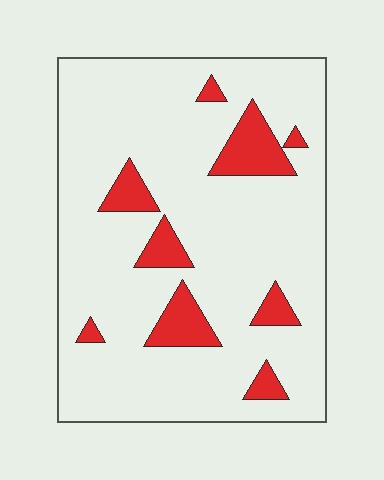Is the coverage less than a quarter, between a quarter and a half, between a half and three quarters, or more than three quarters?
Less than a quarter.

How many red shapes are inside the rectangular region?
9.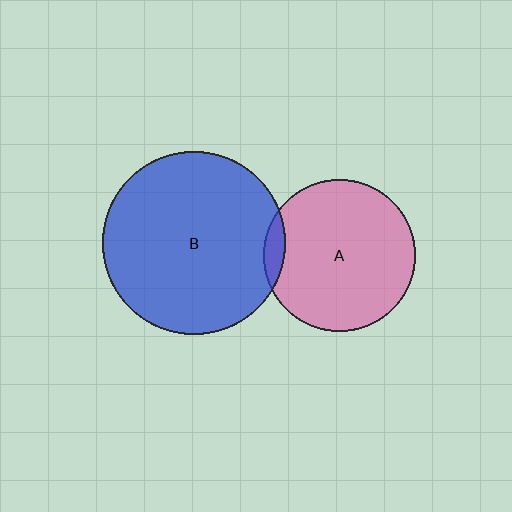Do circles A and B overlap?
Yes.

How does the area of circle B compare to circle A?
Approximately 1.4 times.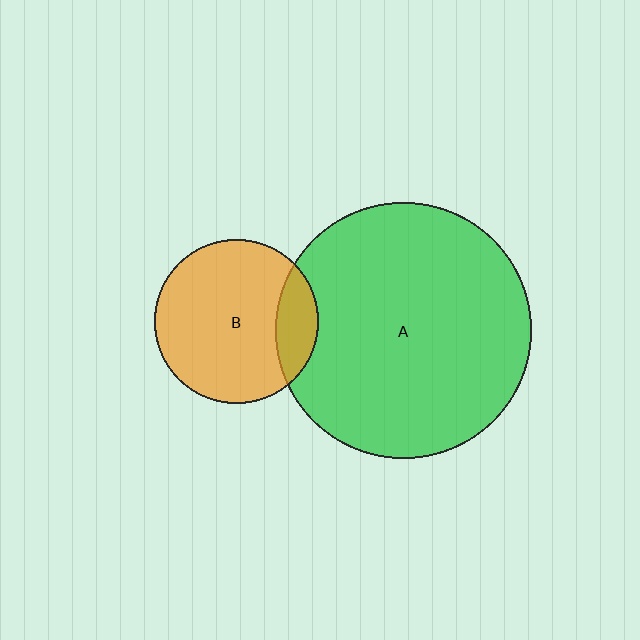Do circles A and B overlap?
Yes.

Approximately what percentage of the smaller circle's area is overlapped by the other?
Approximately 15%.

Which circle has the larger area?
Circle A (green).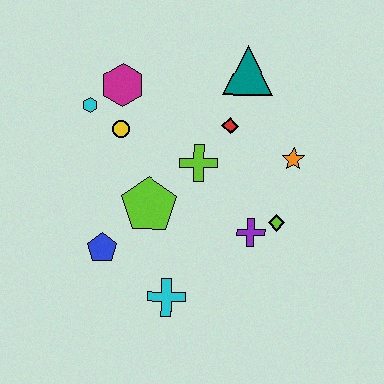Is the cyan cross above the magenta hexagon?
No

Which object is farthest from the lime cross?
The cyan cross is farthest from the lime cross.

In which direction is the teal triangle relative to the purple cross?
The teal triangle is above the purple cross.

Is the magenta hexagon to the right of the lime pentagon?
No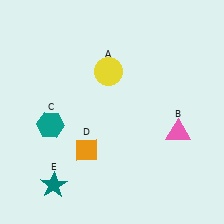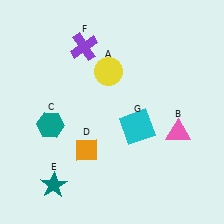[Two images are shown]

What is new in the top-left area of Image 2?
A purple cross (F) was added in the top-left area of Image 2.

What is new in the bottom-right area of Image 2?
A cyan square (G) was added in the bottom-right area of Image 2.